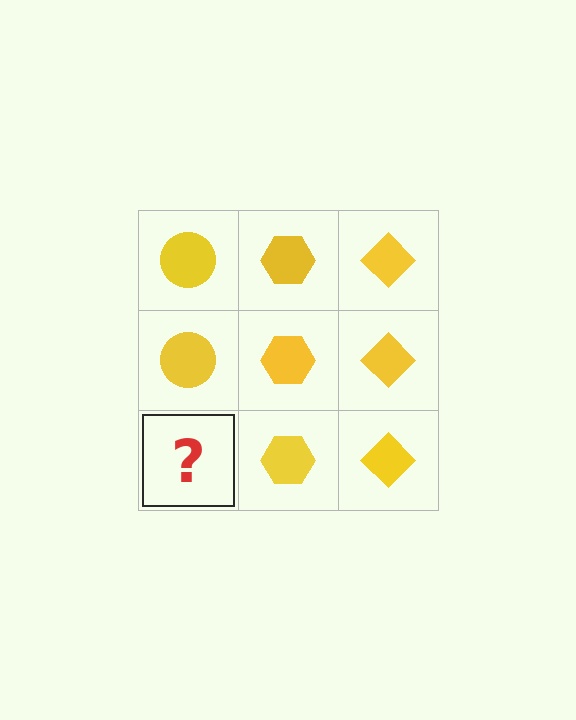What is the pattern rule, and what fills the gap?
The rule is that each column has a consistent shape. The gap should be filled with a yellow circle.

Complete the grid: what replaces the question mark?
The question mark should be replaced with a yellow circle.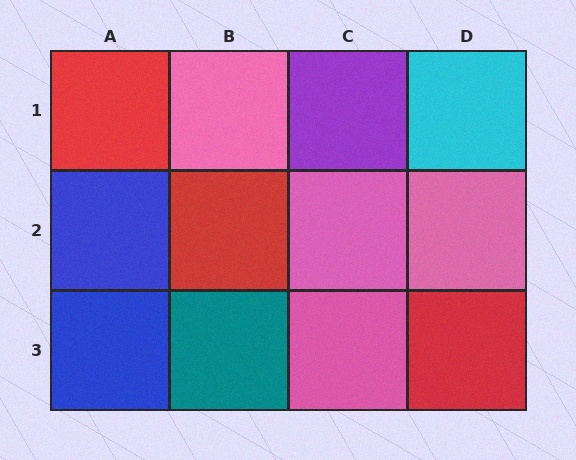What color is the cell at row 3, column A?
Blue.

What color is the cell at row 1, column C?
Purple.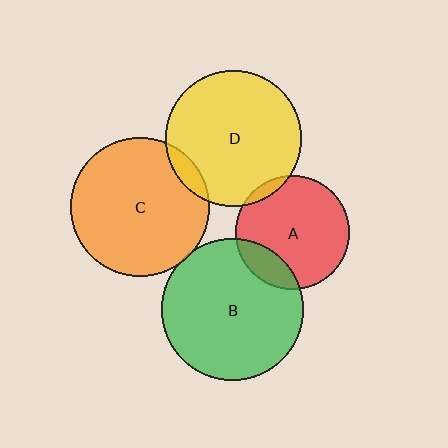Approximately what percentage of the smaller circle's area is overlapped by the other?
Approximately 5%.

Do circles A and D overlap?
Yes.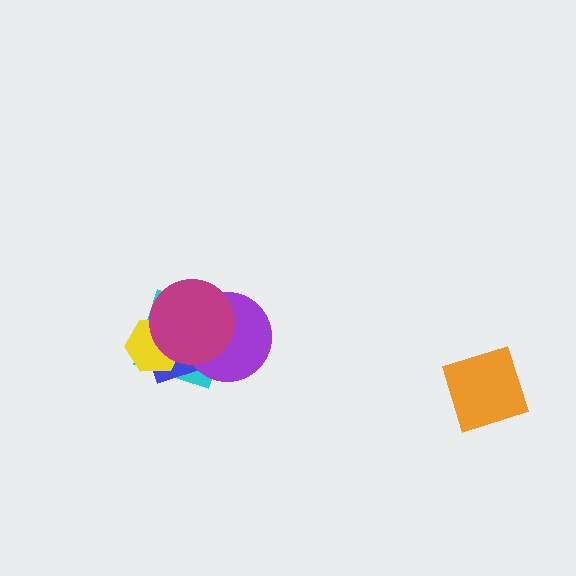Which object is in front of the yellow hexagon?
The magenta circle is in front of the yellow hexagon.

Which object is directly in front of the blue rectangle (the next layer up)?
The yellow hexagon is directly in front of the blue rectangle.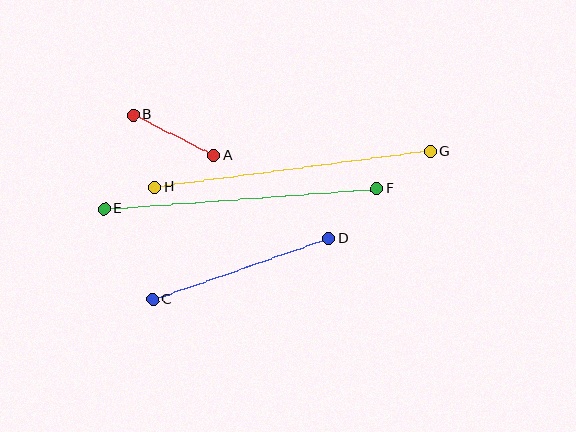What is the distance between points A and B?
The distance is approximately 90 pixels.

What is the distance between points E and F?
The distance is approximately 273 pixels.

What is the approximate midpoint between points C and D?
The midpoint is at approximately (241, 269) pixels.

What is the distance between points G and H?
The distance is approximately 278 pixels.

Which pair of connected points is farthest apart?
Points G and H are farthest apart.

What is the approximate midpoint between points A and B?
The midpoint is at approximately (173, 135) pixels.